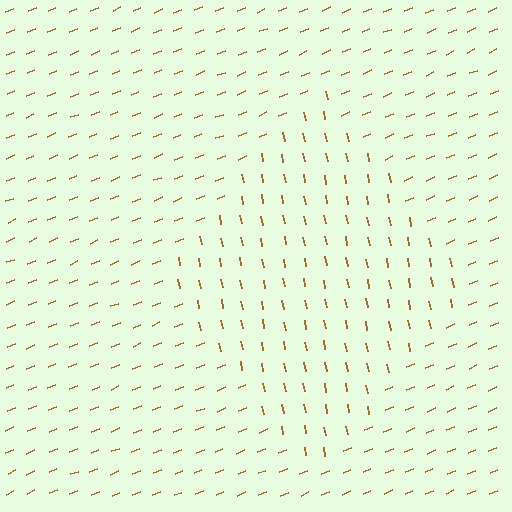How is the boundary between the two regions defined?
The boundary is defined purely by a change in line orientation (approximately 79 degrees difference). All lines are the same color and thickness.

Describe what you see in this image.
The image is filled with small brown line segments. A diamond region in the image has lines oriented differently from the surrounding lines, creating a visible texture boundary.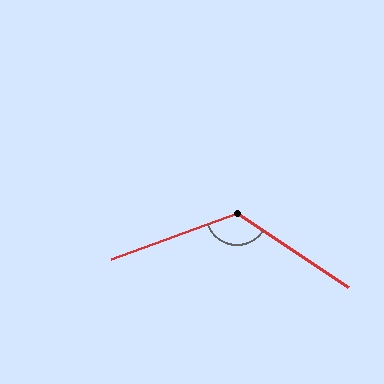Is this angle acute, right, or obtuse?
It is obtuse.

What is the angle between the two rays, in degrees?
Approximately 126 degrees.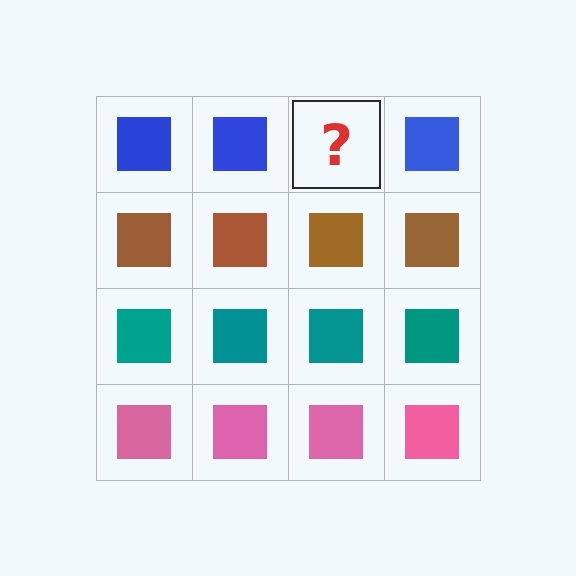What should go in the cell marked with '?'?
The missing cell should contain a blue square.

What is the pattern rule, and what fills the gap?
The rule is that each row has a consistent color. The gap should be filled with a blue square.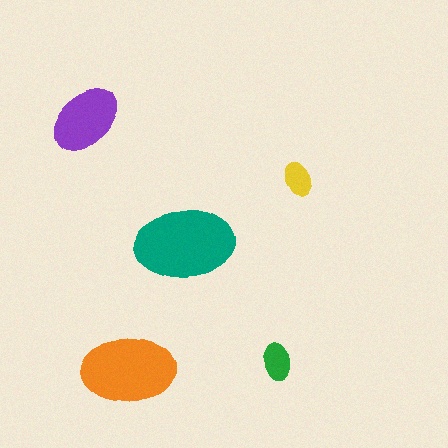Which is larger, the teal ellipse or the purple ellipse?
The teal one.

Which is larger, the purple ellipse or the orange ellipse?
The orange one.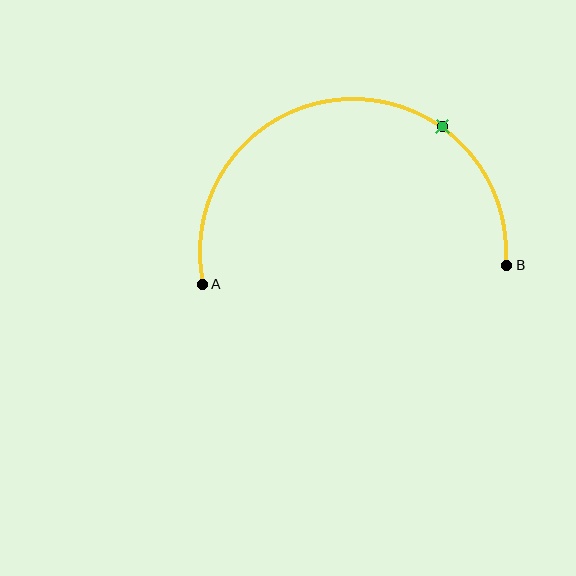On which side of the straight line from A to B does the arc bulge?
The arc bulges above the straight line connecting A and B.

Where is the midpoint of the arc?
The arc midpoint is the point on the curve farthest from the straight line joining A and B. It sits above that line.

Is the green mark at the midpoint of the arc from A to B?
No. The green mark lies on the arc but is closer to endpoint B. The arc midpoint would be at the point on the curve equidistant along the arc from both A and B.